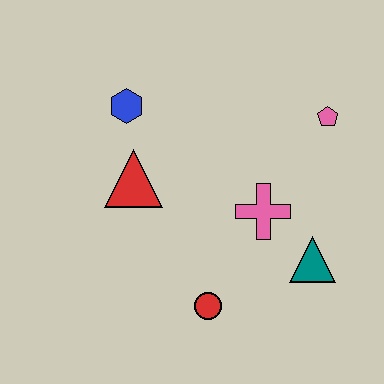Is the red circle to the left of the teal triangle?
Yes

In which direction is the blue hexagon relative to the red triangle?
The blue hexagon is above the red triangle.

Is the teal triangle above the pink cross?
No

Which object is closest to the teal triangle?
The pink cross is closest to the teal triangle.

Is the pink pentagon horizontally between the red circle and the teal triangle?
No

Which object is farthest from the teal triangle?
The blue hexagon is farthest from the teal triangle.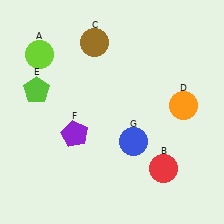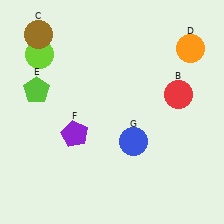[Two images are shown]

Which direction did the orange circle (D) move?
The orange circle (D) moved up.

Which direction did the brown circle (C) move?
The brown circle (C) moved left.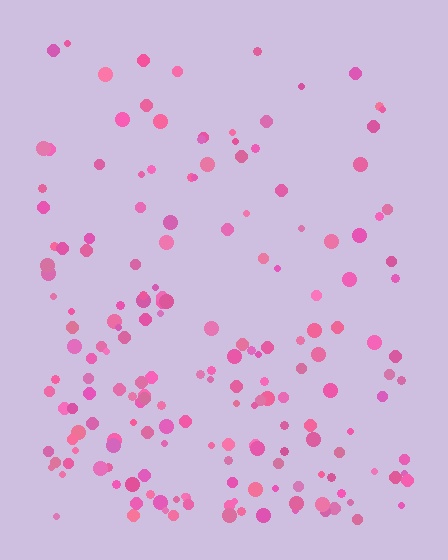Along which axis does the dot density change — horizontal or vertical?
Vertical.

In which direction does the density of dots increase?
From top to bottom, with the bottom side densest.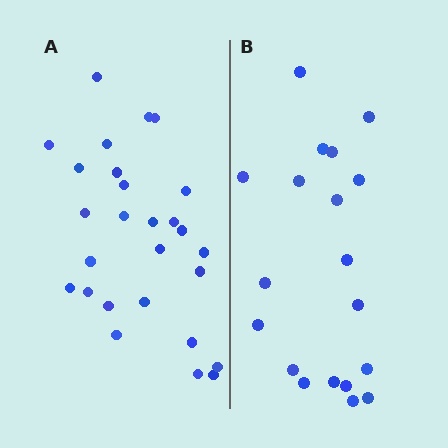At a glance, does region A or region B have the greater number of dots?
Region A (the left region) has more dots.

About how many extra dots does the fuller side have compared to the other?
Region A has roughly 8 or so more dots than region B.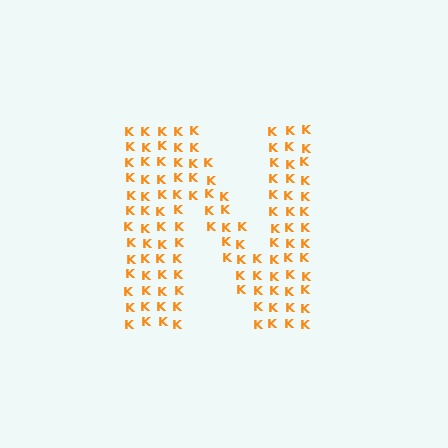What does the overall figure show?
The overall figure shows the letter N.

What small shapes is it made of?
It is made of small letter K's.